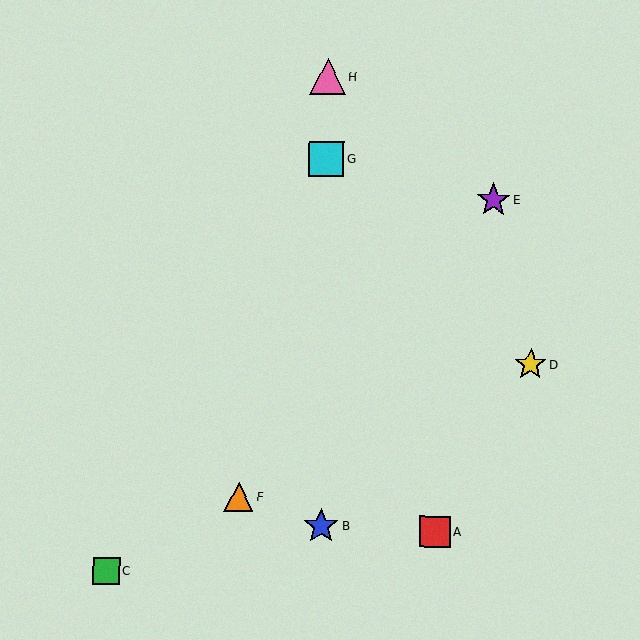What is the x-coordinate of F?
Object F is at x≈239.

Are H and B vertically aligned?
Yes, both are at x≈328.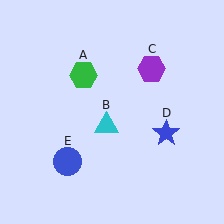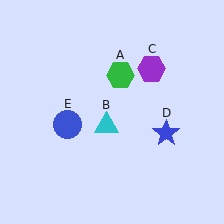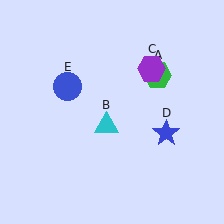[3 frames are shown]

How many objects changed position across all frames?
2 objects changed position: green hexagon (object A), blue circle (object E).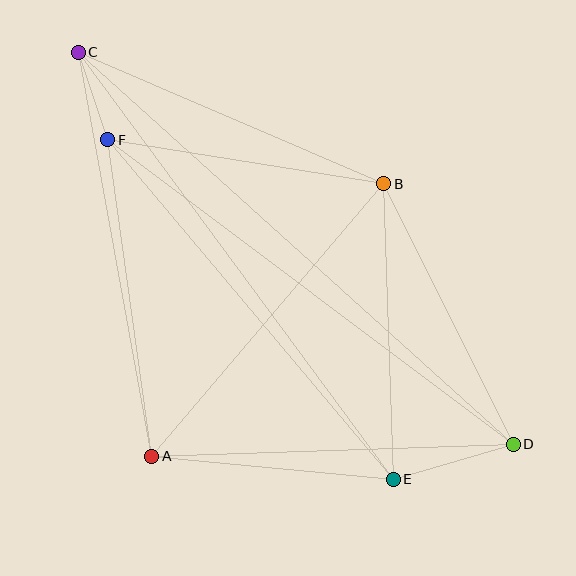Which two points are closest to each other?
Points C and F are closest to each other.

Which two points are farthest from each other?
Points C and D are farthest from each other.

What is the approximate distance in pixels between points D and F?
The distance between D and F is approximately 507 pixels.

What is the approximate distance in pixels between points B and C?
The distance between B and C is approximately 332 pixels.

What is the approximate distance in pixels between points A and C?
The distance between A and C is approximately 410 pixels.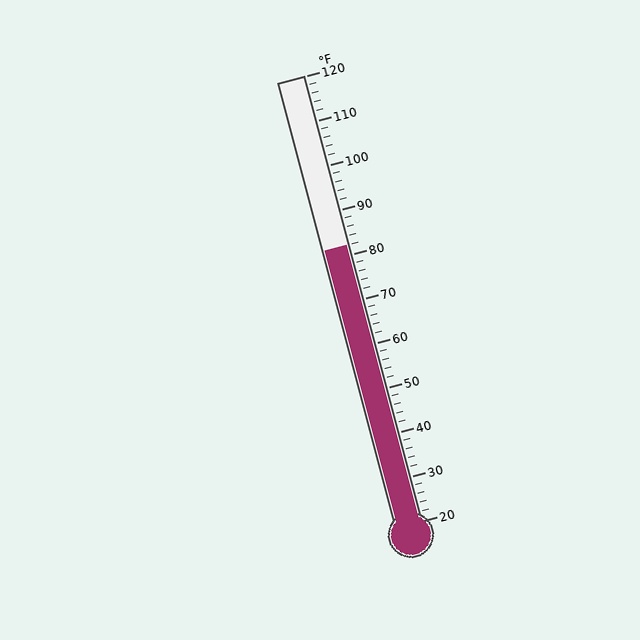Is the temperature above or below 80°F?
The temperature is above 80°F.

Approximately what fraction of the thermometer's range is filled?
The thermometer is filled to approximately 60% of its range.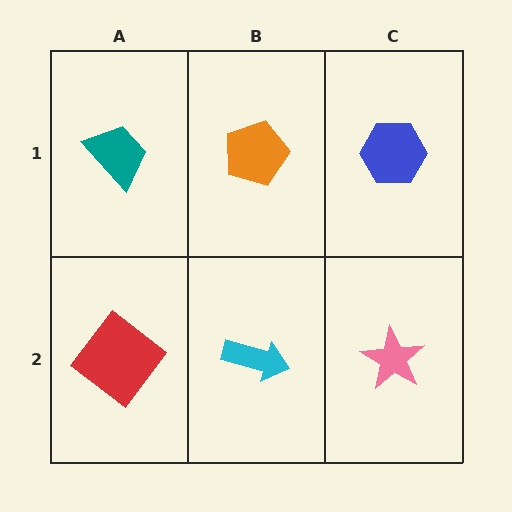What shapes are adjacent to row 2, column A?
A teal trapezoid (row 1, column A), a cyan arrow (row 2, column B).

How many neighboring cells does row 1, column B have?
3.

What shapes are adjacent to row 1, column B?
A cyan arrow (row 2, column B), a teal trapezoid (row 1, column A), a blue hexagon (row 1, column C).